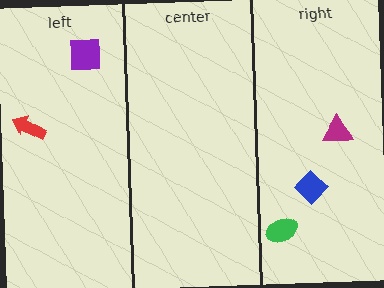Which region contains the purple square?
The left region.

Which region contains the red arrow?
The left region.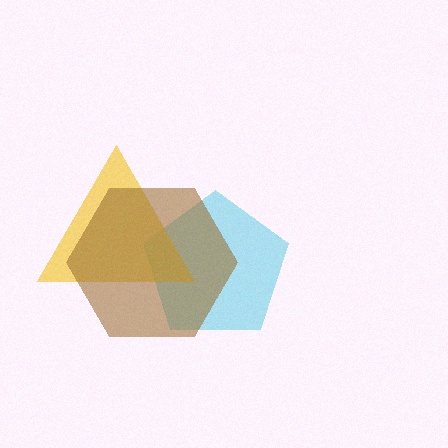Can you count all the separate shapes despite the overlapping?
Yes, there are 3 separate shapes.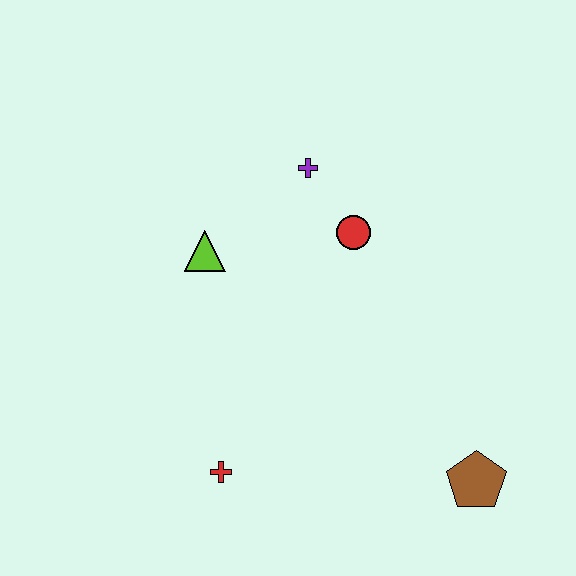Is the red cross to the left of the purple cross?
Yes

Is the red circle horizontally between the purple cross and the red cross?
No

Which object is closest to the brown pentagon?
The red cross is closest to the brown pentagon.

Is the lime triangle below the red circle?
Yes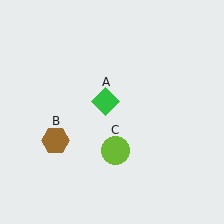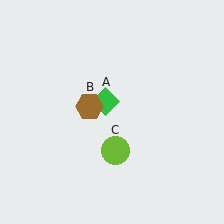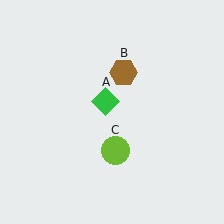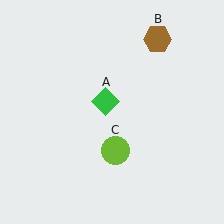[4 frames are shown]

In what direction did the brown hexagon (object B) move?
The brown hexagon (object B) moved up and to the right.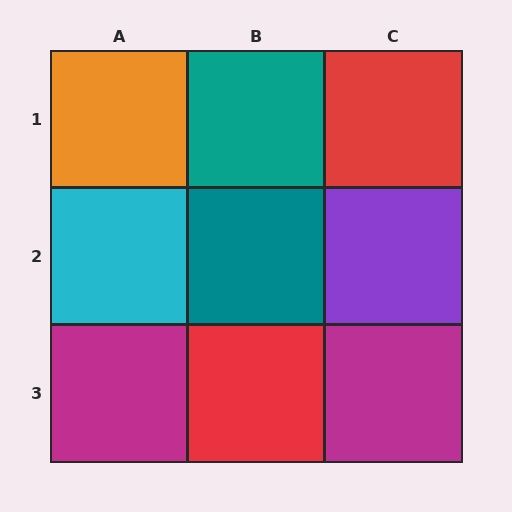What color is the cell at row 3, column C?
Magenta.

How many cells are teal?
2 cells are teal.